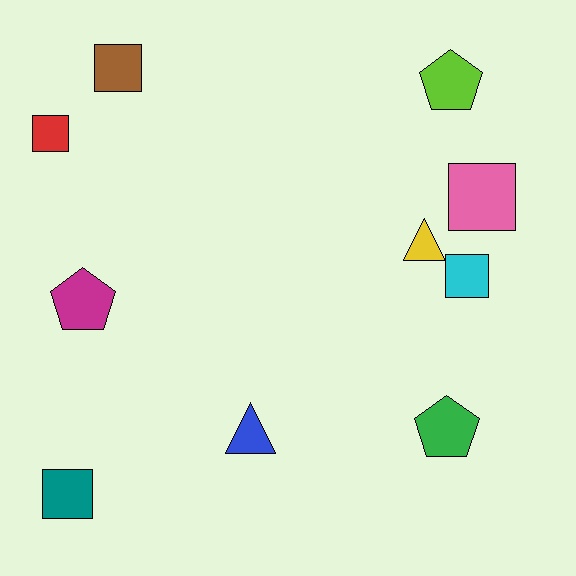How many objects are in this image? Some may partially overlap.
There are 10 objects.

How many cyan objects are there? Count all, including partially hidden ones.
There is 1 cyan object.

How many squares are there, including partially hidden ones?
There are 5 squares.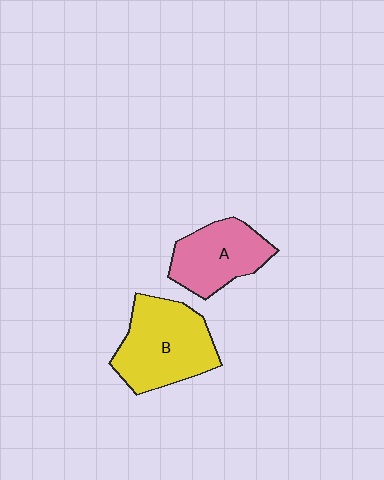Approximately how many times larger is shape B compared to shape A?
Approximately 1.3 times.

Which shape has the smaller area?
Shape A (pink).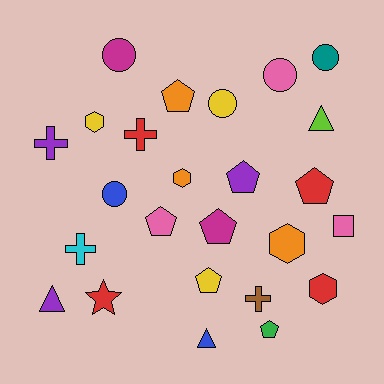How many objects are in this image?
There are 25 objects.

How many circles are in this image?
There are 5 circles.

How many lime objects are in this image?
There is 1 lime object.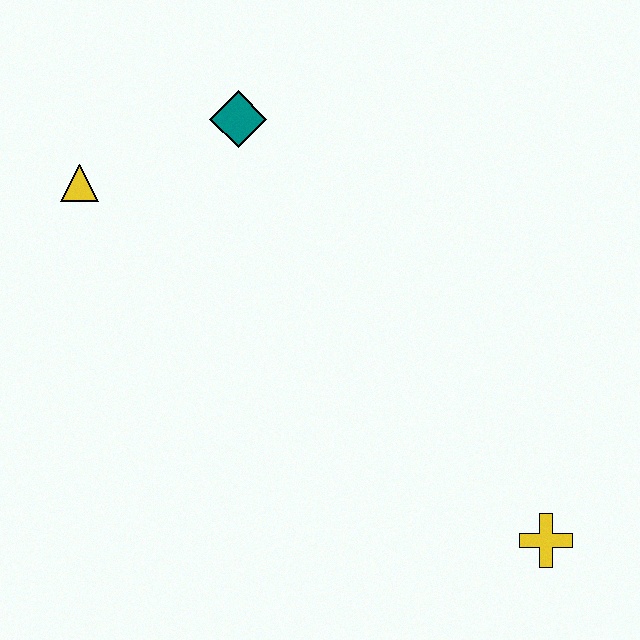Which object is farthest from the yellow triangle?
The yellow cross is farthest from the yellow triangle.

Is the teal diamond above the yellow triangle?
Yes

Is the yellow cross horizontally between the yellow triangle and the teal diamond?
No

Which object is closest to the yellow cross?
The teal diamond is closest to the yellow cross.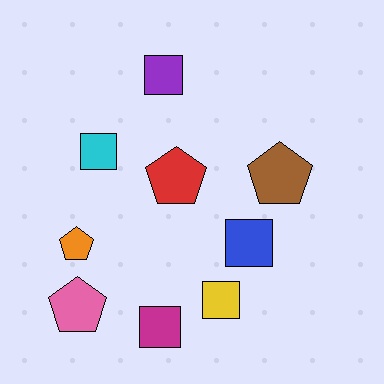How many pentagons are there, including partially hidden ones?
There are 4 pentagons.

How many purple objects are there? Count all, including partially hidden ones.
There is 1 purple object.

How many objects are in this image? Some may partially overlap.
There are 9 objects.